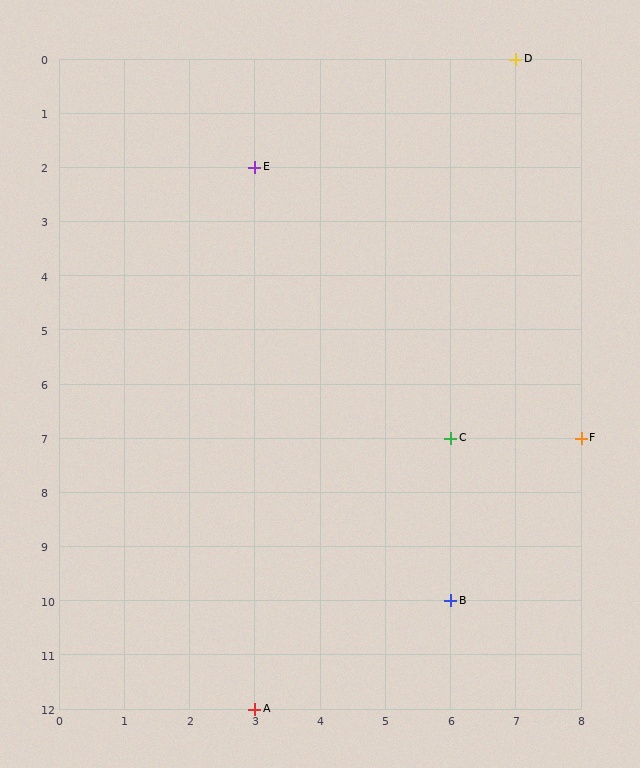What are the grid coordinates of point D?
Point D is at grid coordinates (7, 0).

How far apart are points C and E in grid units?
Points C and E are 3 columns and 5 rows apart (about 5.8 grid units diagonally).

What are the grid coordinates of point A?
Point A is at grid coordinates (3, 12).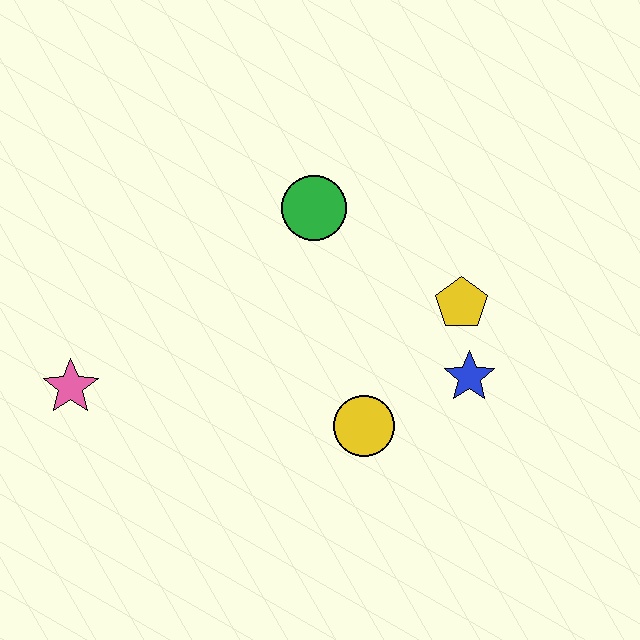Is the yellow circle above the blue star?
No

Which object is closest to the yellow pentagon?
The blue star is closest to the yellow pentagon.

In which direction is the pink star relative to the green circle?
The pink star is to the left of the green circle.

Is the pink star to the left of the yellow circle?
Yes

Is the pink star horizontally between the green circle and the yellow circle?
No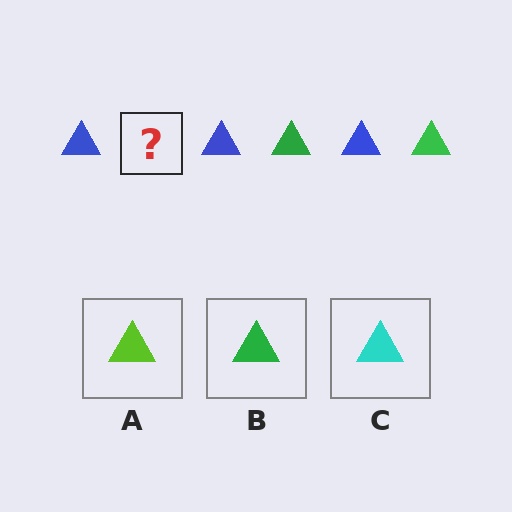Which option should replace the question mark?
Option B.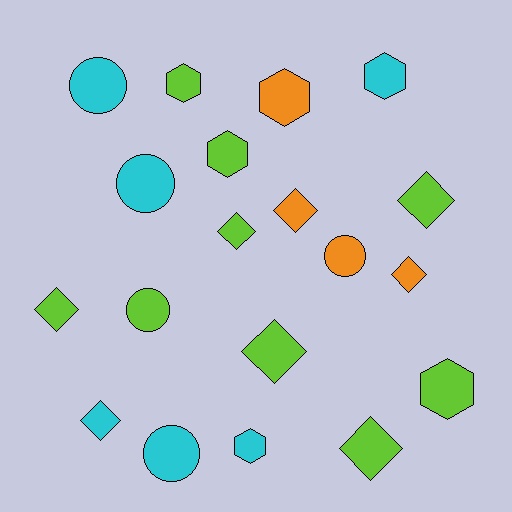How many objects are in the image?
There are 19 objects.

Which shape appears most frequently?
Diamond, with 8 objects.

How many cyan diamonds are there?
There is 1 cyan diamond.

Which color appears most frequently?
Lime, with 9 objects.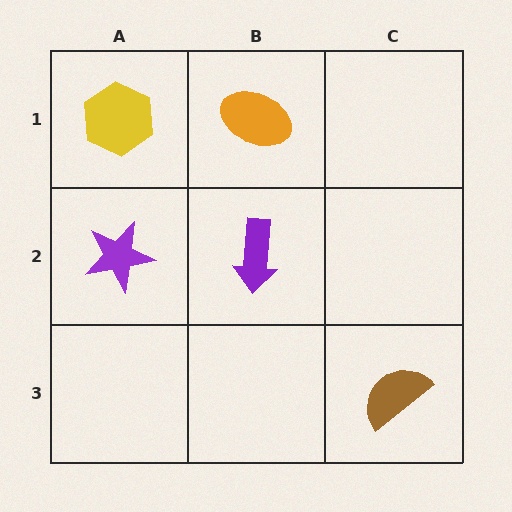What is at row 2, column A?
A purple star.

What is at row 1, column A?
A yellow hexagon.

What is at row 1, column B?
An orange ellipse.